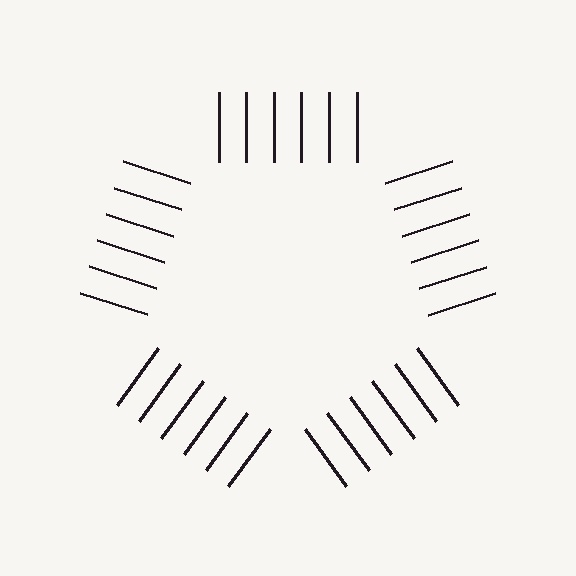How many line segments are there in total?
30 — 6 along each of the 5 edges.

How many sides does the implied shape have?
5 sides — the line-ends trace a pentagon.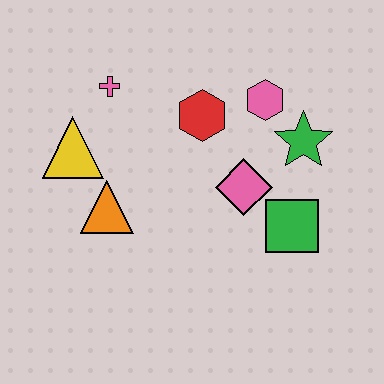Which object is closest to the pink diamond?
The green square is closest to the pink diamond.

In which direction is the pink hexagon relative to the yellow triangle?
The pink hexagon is to the right of the yellow triangle.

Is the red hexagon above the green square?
Yes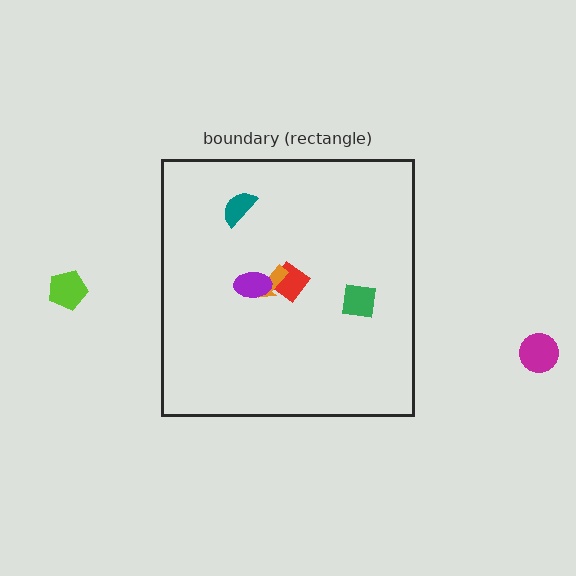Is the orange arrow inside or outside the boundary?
Inside.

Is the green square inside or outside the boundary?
Inside.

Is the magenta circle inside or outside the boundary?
Outside.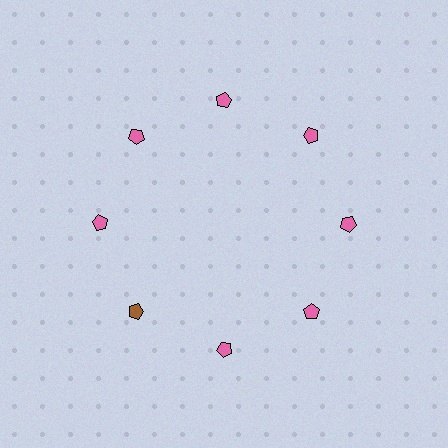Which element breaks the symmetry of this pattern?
The brown pentagon at roughly the 8 o'clock position breaks the symmetry. All other shapes are pink pentagons.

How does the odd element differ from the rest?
It has a different color: brown instead of pink.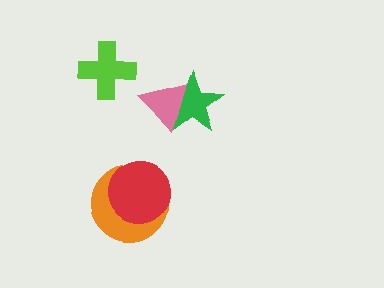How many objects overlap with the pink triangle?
1 object overlaps with the pink triangle.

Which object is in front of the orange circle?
The red circle is in front of the orange circle.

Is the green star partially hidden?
Yes, it is partially covered by another shape.